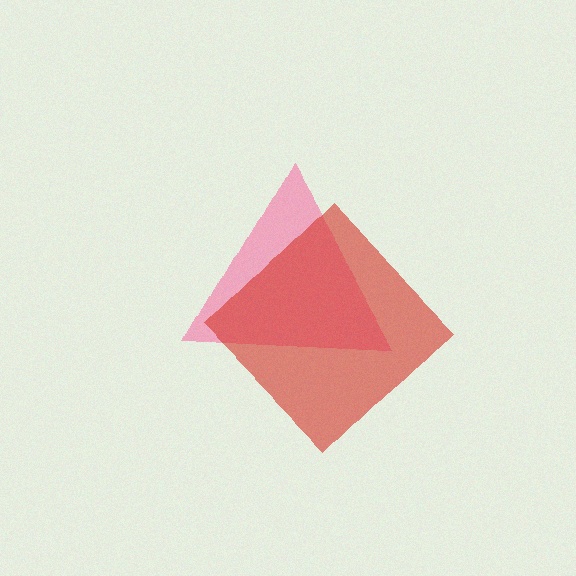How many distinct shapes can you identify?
There are 2 distinct shapes: a pink triangle, a red diamond.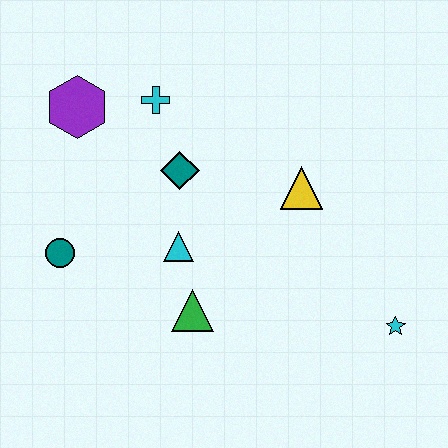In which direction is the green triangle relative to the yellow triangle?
The green triangle is below the yellow triangle.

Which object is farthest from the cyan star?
The purple hexagon is farthest from the cyan star.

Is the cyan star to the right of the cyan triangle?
Yes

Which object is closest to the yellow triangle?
The teal diamond is closest to the yellow triangle.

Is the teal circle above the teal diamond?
No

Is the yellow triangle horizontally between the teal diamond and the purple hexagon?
No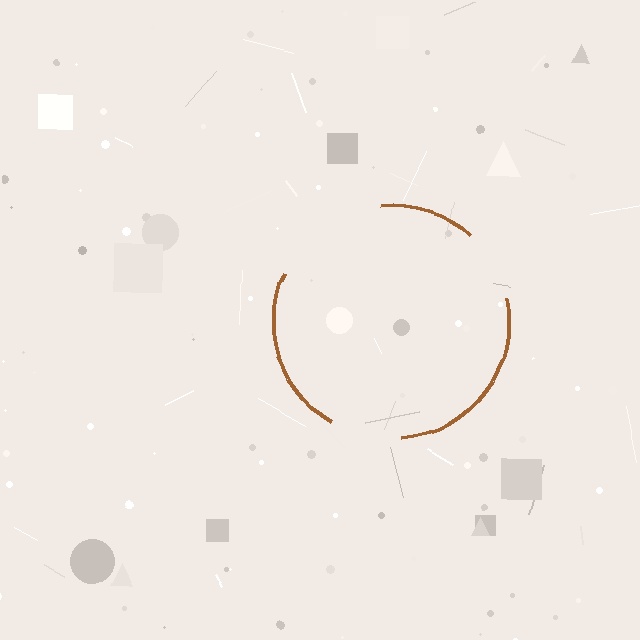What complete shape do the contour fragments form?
The contour fragments form a circle.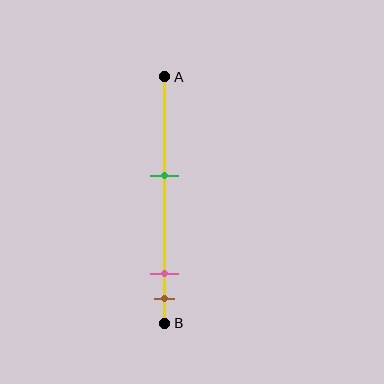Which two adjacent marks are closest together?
The pink and brown marks are the closest adjacent pair.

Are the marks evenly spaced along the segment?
No, the marks are not evenly spaced.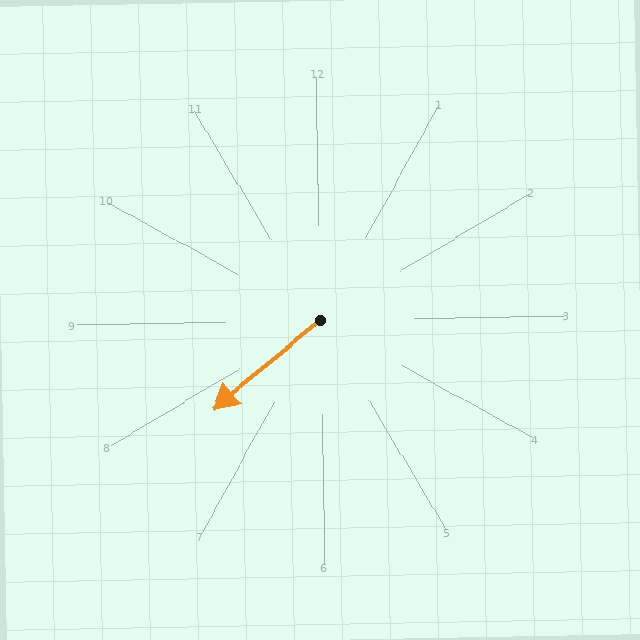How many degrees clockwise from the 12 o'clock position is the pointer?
Approximately 231 degrees.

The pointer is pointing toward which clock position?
Roughly 8 o'clock.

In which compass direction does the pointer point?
Southwest.